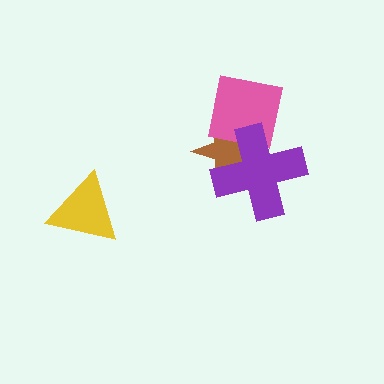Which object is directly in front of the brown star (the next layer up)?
The pink square is directly in front of the brown star.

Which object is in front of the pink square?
The purple cross is in front of the pink square.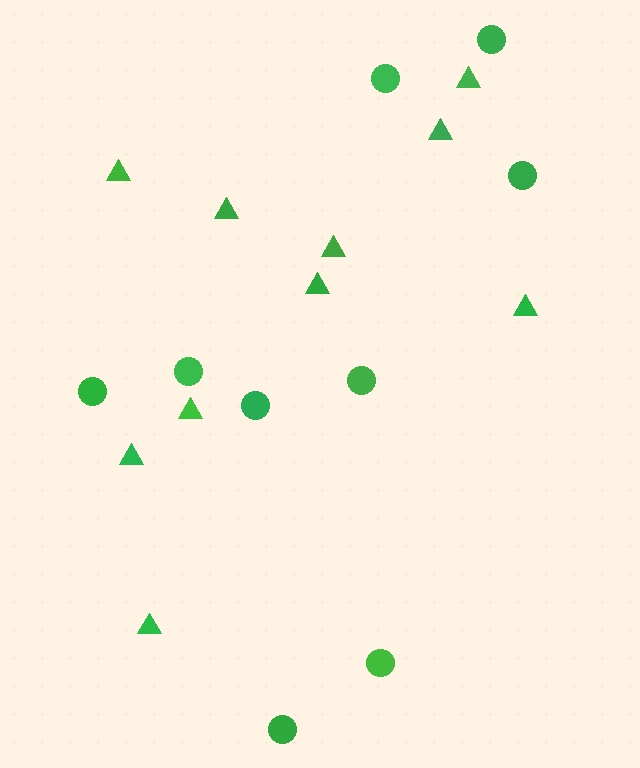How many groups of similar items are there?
There are 2 groups: one group of circles (9) and one group of triangles (10).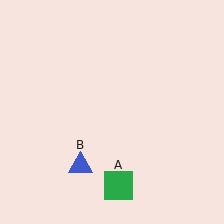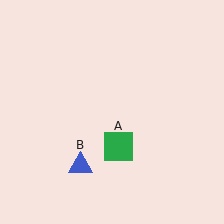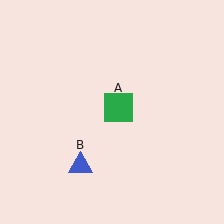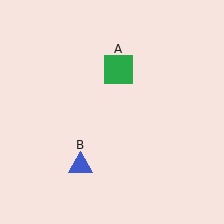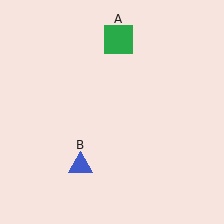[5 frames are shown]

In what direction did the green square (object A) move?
The green square (object A) moved up.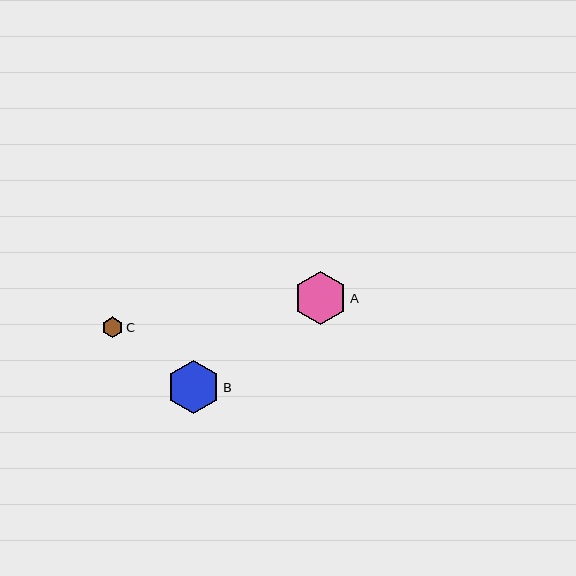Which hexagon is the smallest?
Hexagon C is the smallest with a size of approximately 21 pixels.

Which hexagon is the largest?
Hexagon B is the largest with a size of approximately 53 pixels.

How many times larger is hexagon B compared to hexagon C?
Hexagon B is approximately 2.6 times the size of hexagon C.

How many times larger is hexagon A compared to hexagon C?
Hexagon A is approximately 2.6 times the size of hexagon C.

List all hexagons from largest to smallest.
From largest to smallest: B, A, C.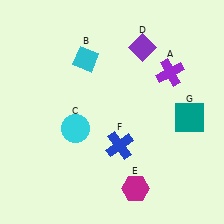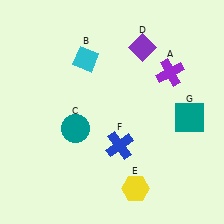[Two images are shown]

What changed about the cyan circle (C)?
In Image 1, C is cyan. In Image 2, it changed to teal.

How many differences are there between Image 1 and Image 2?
There are 2 differences between the two images.